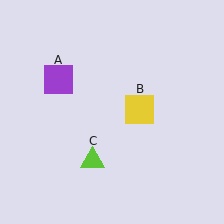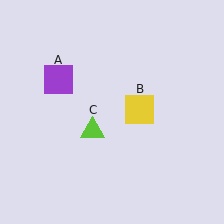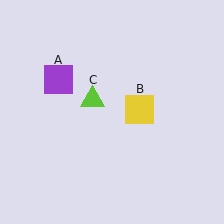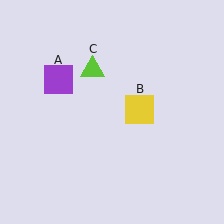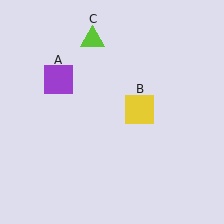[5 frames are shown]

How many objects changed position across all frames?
1 object changed position: lime triangle (object C).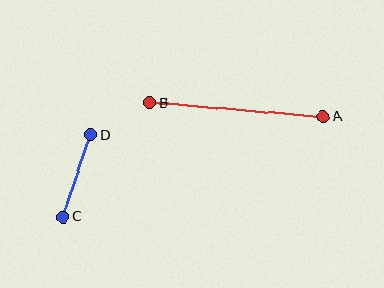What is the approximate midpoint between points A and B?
The midpoint is at approximately (237, 110) pixels.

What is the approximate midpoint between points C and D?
The midpoint is at approximately (77, 176) pixels.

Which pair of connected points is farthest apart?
Points A and B are farthest apart.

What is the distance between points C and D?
The distance is approximately 86 pixels.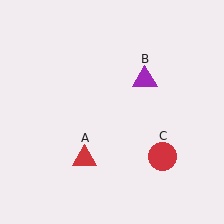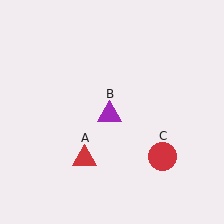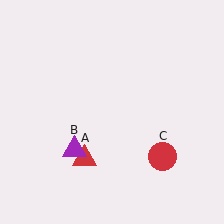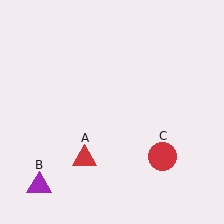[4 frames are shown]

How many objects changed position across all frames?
1 object changed position: purple triangle (object B).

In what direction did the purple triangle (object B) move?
The purple triangle (object B) moved down and to the left.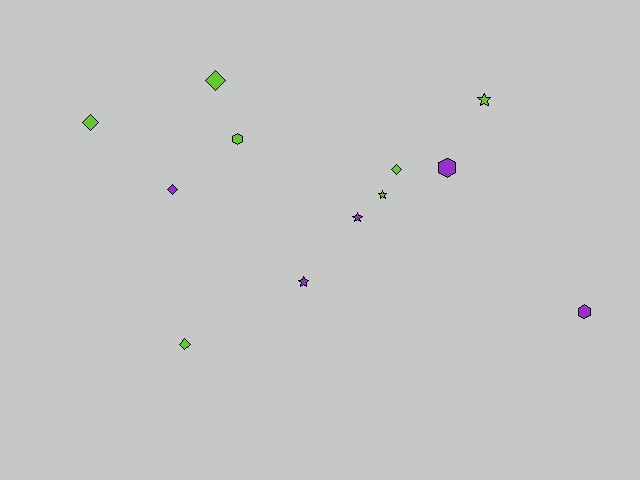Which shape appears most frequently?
Diamond, with 5 objects.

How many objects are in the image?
There are 12 objects.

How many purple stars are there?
There are 2 purple stars.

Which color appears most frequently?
Lime, with 7 objects.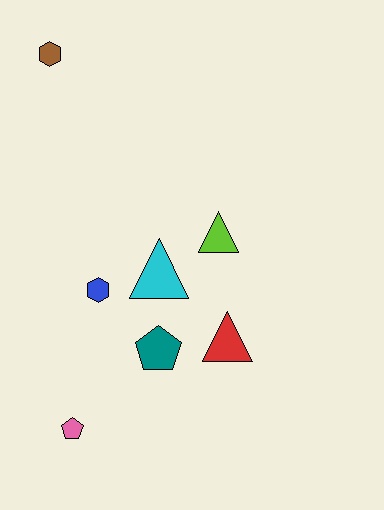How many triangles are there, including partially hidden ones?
There are 3 triangles.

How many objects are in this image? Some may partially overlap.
There are 7 objects.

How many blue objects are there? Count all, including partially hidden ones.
There is 1 blue object.